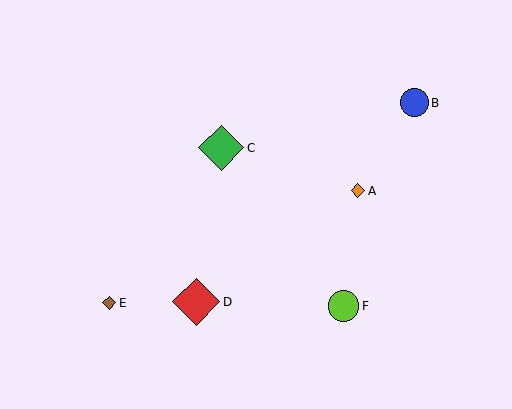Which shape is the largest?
The red diamond (labeled D) is the largest.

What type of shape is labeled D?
Shape D is a red diamond.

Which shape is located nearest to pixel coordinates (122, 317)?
The brown diamond (labeled E) at (109, 303) is nearest to that location.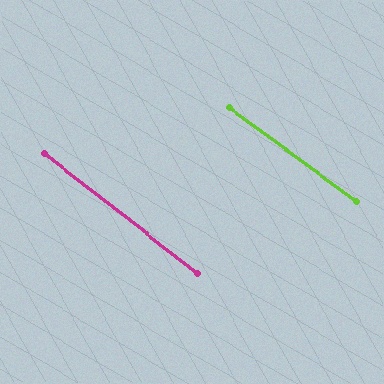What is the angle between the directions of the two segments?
Approximately 2 degrees.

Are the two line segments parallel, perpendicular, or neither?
Parallel — their directions differ by only 1.9°.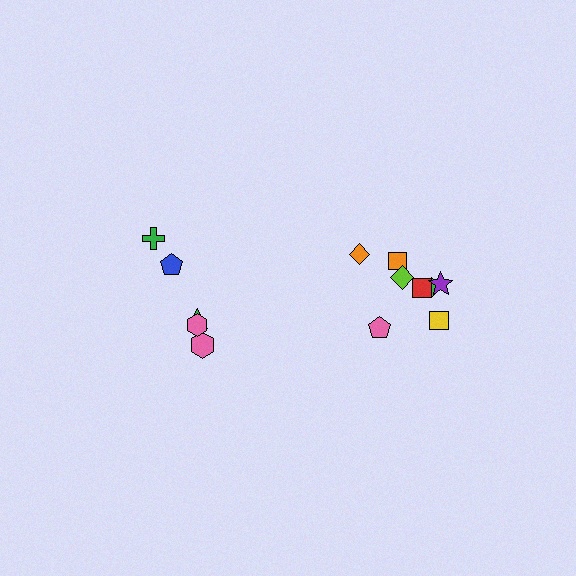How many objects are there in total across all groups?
There are 13 objects.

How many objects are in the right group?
There are 8 objects.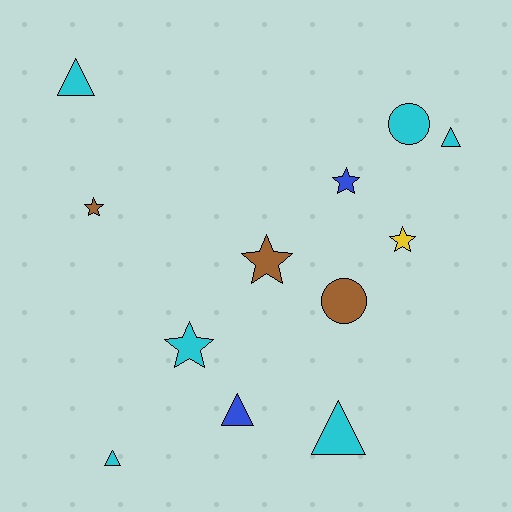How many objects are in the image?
There are 12 objects.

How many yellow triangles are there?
There are no yellow triangles.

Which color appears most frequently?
Cyan, with 6 objects.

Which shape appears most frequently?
Star, with 5 objects.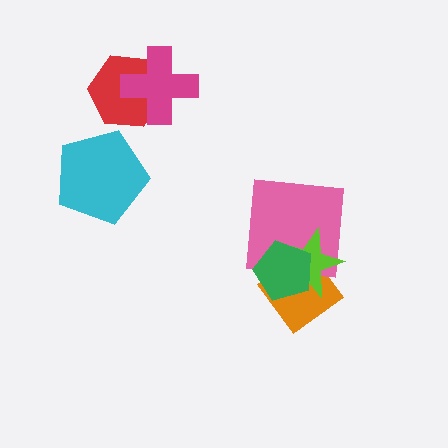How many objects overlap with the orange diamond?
3 objects overlap with the orange diamond.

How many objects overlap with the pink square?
3 objects overlap with the pink square.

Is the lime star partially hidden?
Yes, it is partially covered by another shape.